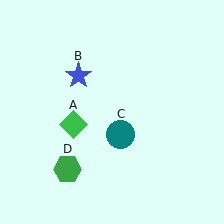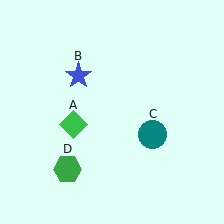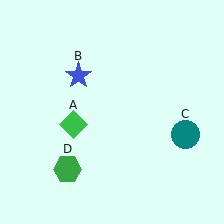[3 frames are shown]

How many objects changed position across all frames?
1 object changed position: teal circle (object C).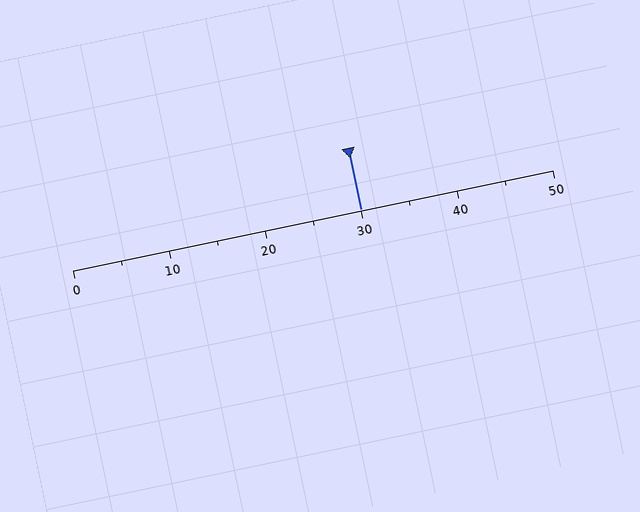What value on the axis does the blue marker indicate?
The marker indicates approximately 30.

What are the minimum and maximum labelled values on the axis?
The axis runs from 0 to 50.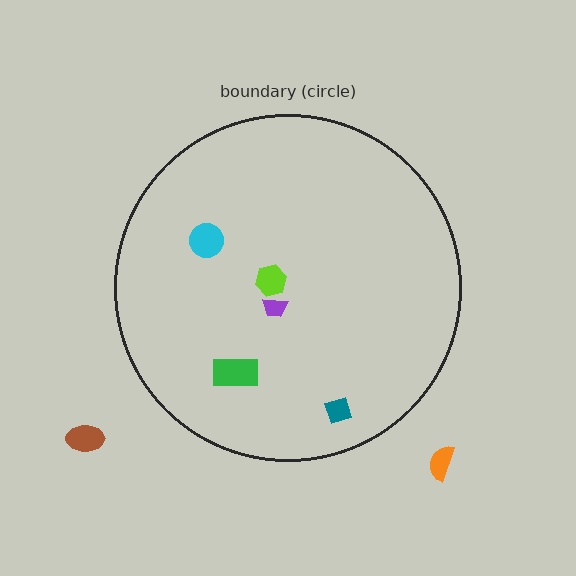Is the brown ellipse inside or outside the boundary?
Outside.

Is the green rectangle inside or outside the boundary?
Inside.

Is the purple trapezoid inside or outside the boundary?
Inside.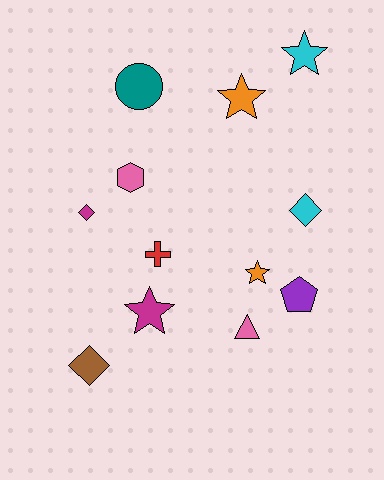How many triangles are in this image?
There is 1 triangle.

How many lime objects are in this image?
There are no lime objects.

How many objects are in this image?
There are 12 objects.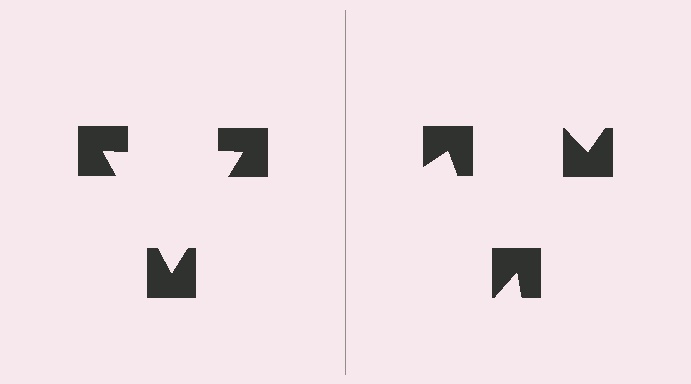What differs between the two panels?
The notched squares are positioned identically on both sides; only the wedge orientations differ. On the left they align to a triangle; on the right they are misaligned.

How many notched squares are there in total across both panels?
6 — 3 on each side.